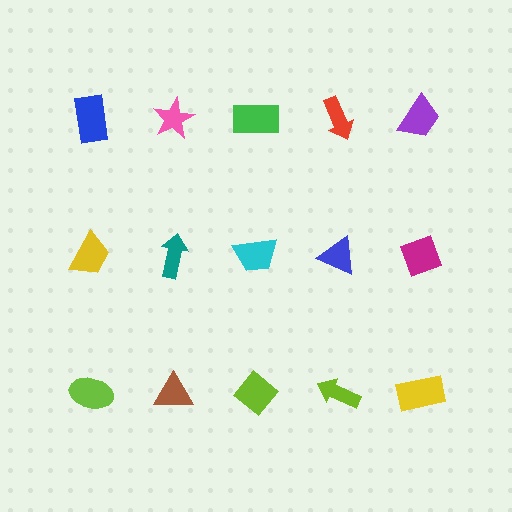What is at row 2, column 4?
A blue triangle.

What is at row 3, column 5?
A yellow rectangle.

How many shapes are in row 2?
5 shapes.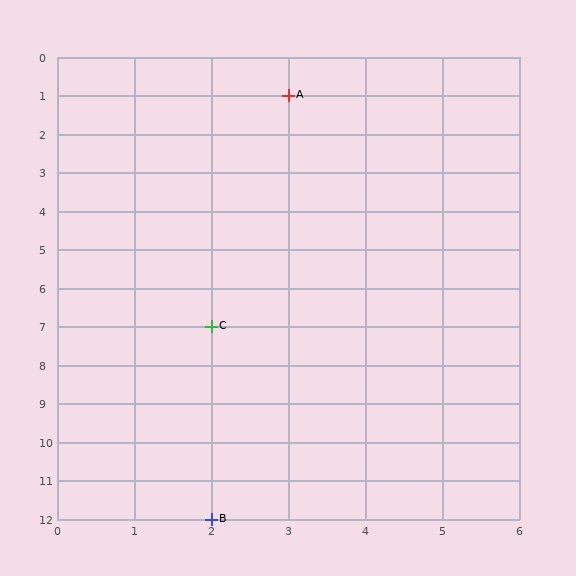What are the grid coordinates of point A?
Point A is at grid coordinates (3, 1).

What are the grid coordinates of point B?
Point B is at grid coordinates (2, 12).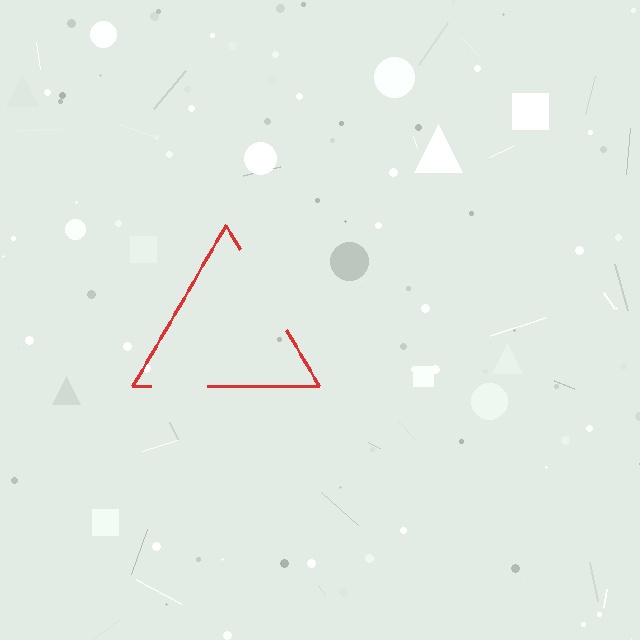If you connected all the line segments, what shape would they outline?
They would outline a triangle.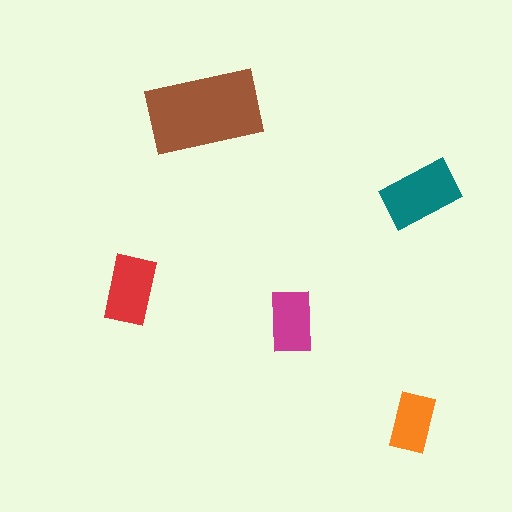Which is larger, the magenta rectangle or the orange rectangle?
The magenta one.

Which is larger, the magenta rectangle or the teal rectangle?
The teal one.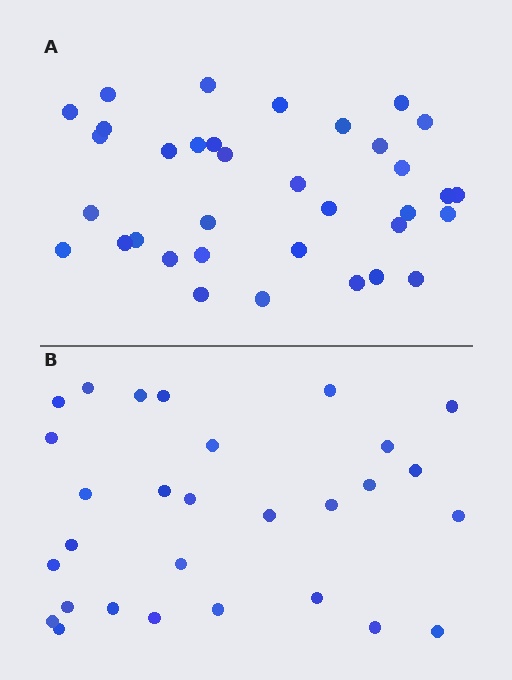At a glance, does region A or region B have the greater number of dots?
Region A (the top region) has more dots.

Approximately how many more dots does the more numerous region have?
Region A has about 6 more dots than region B.